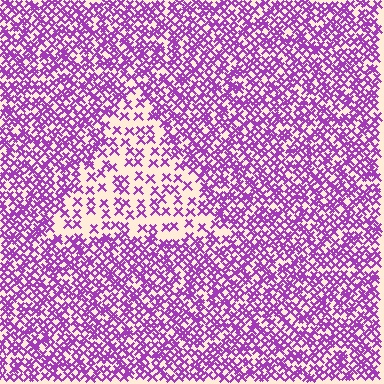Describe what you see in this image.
The image contains small purple elements arranged at two different densities. A triangle-shaped region is visible where the elements are less densely packed than the surrounding area.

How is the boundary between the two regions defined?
The boundary is defined by a change in element density (approximately 2.4x ratio). All elements are the same color, size, and shape.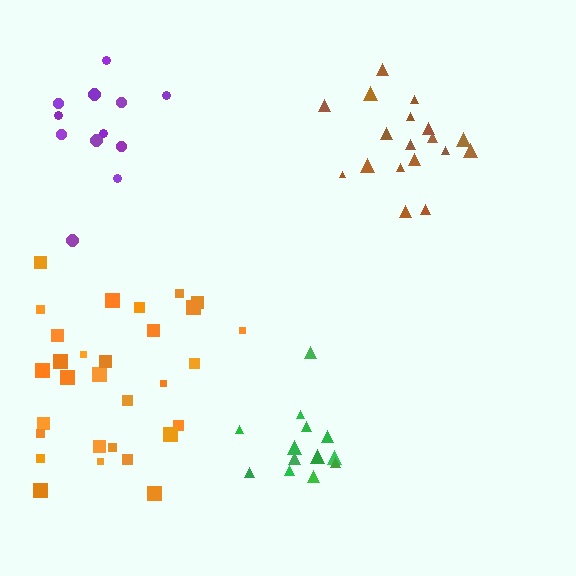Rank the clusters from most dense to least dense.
brown, purple, orange, green.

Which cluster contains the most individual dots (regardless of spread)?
Orange (30).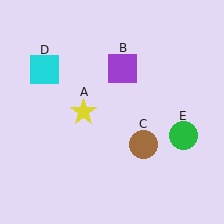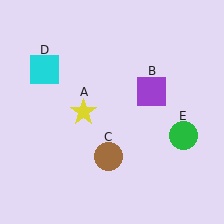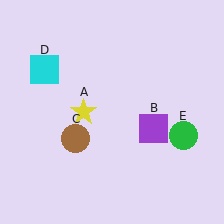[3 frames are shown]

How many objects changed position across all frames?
2 objects changed position: purple square (object B), brown circle (object C).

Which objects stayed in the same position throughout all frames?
Yellow star (object A) and cyan square (object D) and green circle (object E) remained stationary.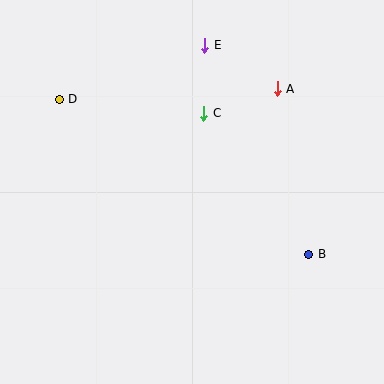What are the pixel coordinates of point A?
Point A is at (277, 89).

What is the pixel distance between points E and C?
The distance between E and C is 68 pixels.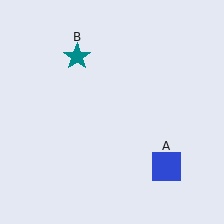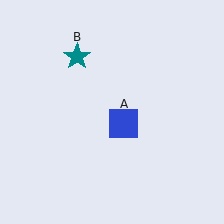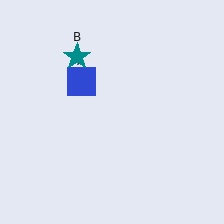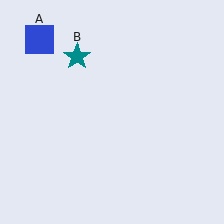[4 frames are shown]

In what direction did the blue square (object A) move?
The blue square (object A) moved up and to the left.